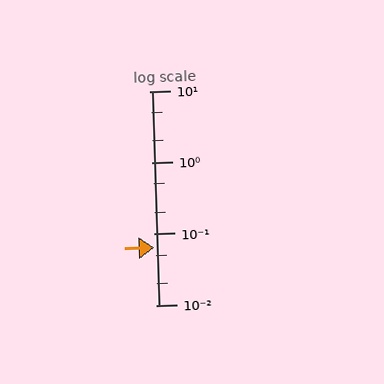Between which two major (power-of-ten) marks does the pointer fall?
The pointer is between 0.01 and 0.1.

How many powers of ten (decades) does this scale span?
The scale spans 3 decades, from 0.01 to 10.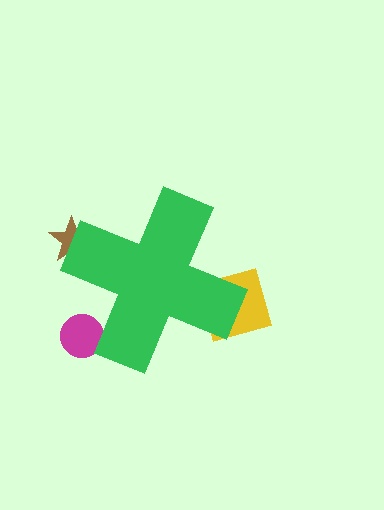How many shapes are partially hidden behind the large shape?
3 shapes are partially hidden.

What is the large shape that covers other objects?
A green cross.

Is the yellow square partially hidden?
Yes, the yellow square is partially hidden behind the green cross.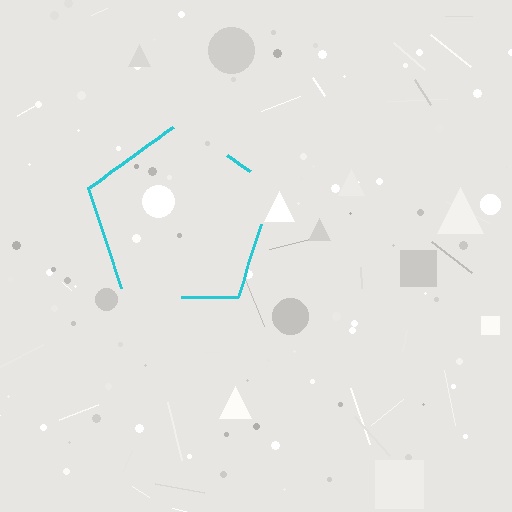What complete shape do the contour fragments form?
The contour fragments form a pentagon.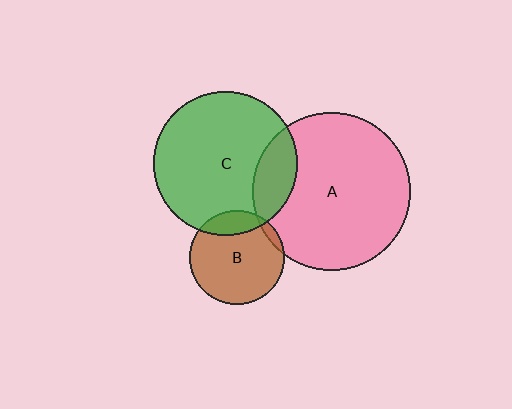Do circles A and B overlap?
Yes.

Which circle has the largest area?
Circle A (pink).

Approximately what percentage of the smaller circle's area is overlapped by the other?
Approximately 5%.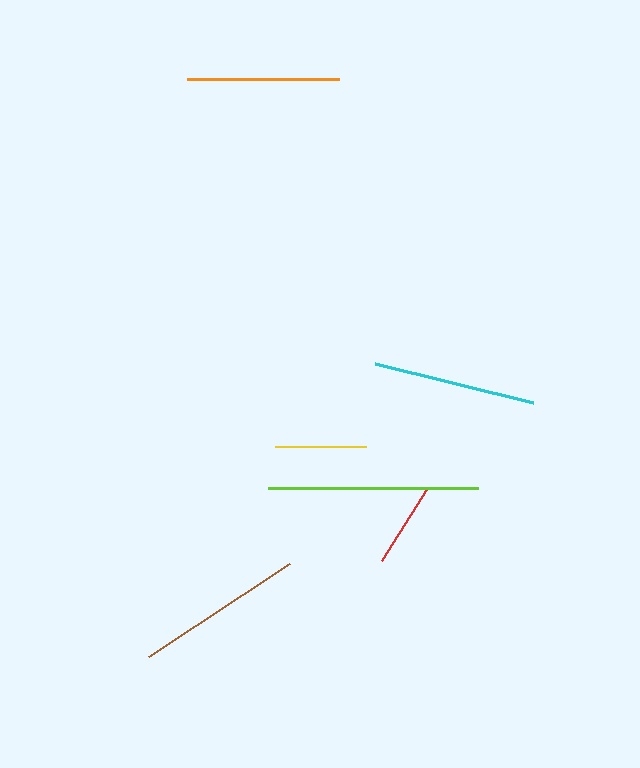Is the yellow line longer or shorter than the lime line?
The lime line is longer than the yellow line.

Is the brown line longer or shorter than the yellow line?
The brown line is longer than the yellow line.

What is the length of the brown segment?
The brown segment is approximately 168 pixels long.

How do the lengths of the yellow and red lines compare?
The yellow and red lines are approximately the same length.